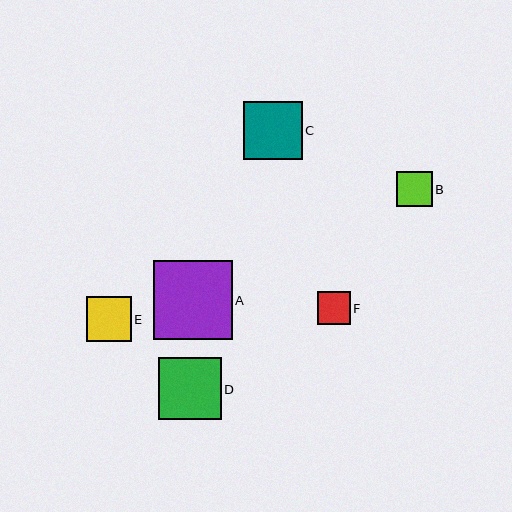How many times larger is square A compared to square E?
Square A is approximately 1.8 times the size of square E.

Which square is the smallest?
Square F is the smallest with a size of approximately 33 pixels.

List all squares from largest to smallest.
From largest to smallest: A, D, C, E, B, F.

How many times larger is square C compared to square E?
Square C is approximately 1.3 times the size of square E.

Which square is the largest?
Square A is the largest with a size of approximately 79 pixels.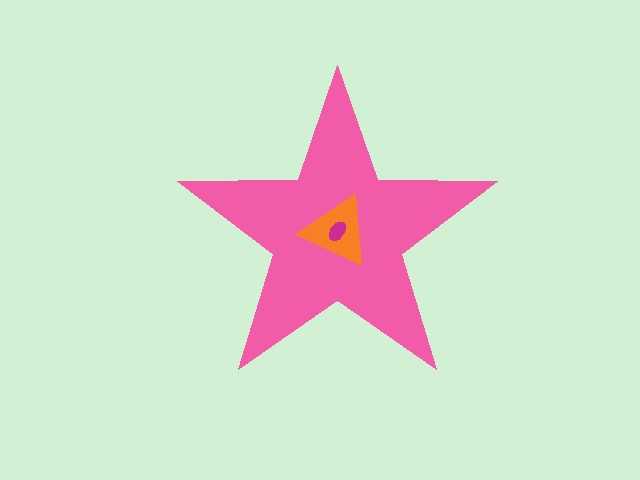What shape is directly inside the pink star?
The orange triangle.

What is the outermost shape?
The pink star.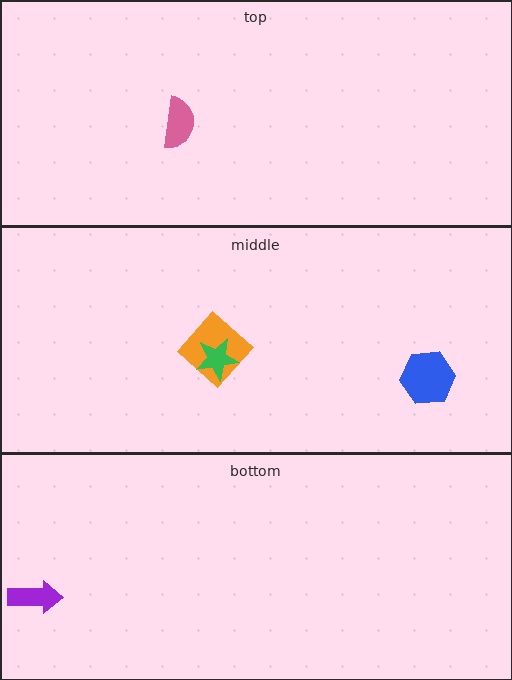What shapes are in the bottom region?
The purple arrow.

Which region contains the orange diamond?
The middle region.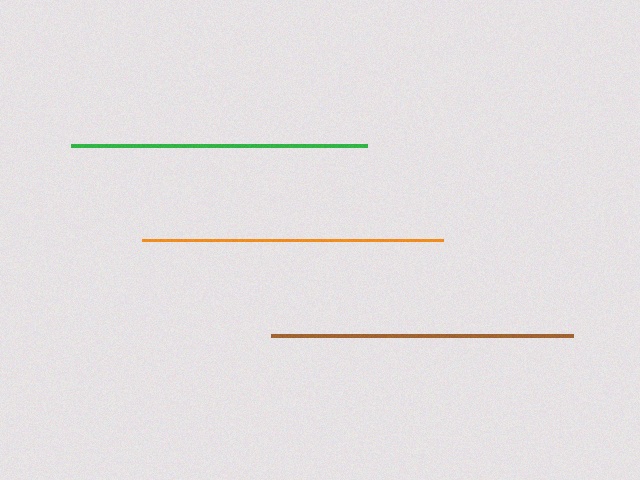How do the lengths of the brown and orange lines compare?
The brown and orange lines are approximately the same length.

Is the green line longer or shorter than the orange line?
The orange line is longer than the green line.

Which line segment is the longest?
The brown line is the longest at approximately 302 pixels.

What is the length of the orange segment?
The orange segment is approximately 301 pixels long.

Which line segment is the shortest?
The green line is the shortest at approximately 296 pixels.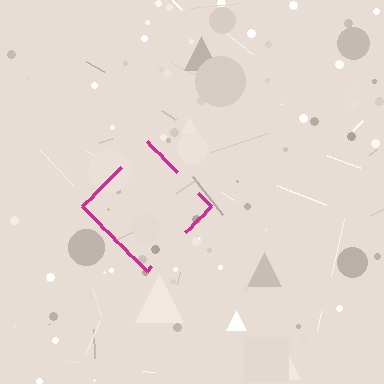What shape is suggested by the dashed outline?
The dashed outline suggests a diamond.